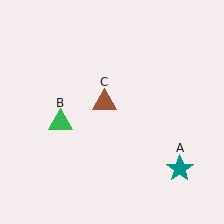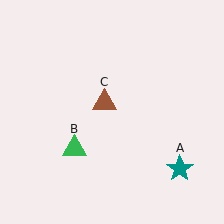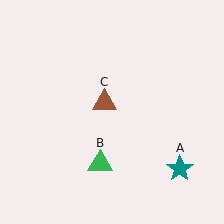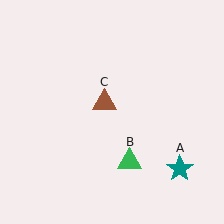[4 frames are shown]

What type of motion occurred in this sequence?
The green triangle (object B) rotated counterclockwise around the center of the scene.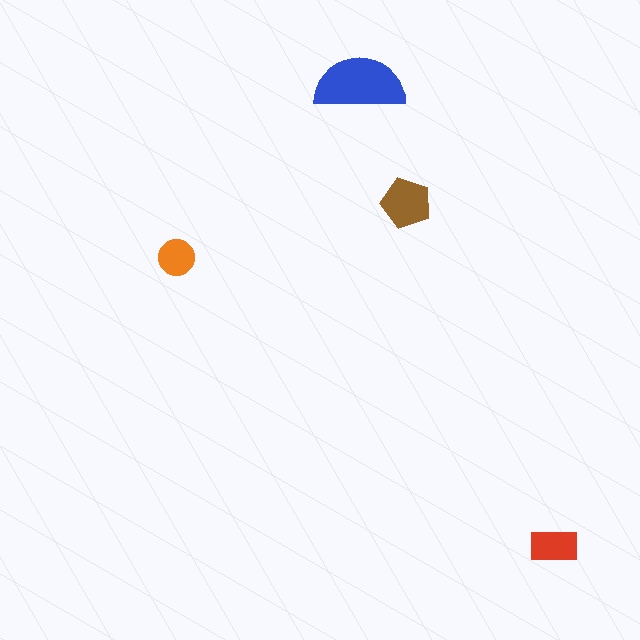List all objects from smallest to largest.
The orange circle, the red rectangle, the brown pentagon, the blue semicircle.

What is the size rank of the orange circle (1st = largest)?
4th.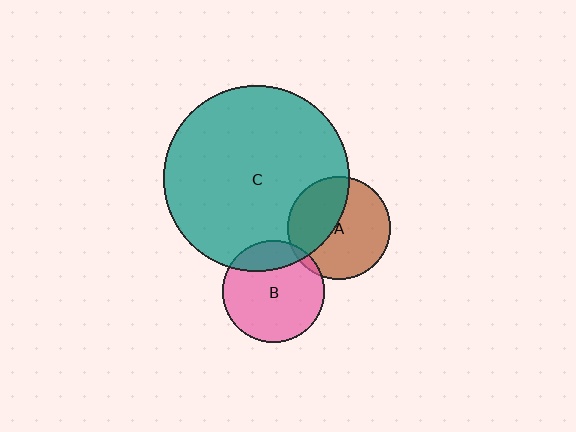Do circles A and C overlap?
Yes.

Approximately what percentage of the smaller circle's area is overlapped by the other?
Approximately 40%.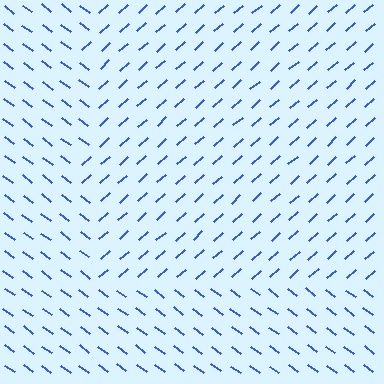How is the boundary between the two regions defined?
The boundary is defined purely by a change in line orientation (approximately 78 degrees difference). All lines are the same color and thickness.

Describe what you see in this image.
The image is filled with small blue line segments. A rectangle region in the image has lines oriented differently from the surrounding lines, creating a visible texture boundary.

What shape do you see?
I see a rectangle.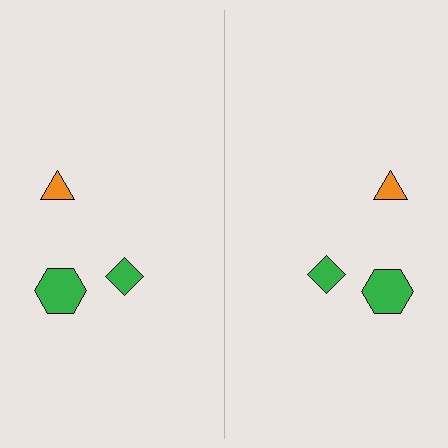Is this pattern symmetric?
Yes, this pattern has bilateral (reflection) symmetry.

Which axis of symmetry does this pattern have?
The pattern has a vertical axis of symmetry running through the center of the image.